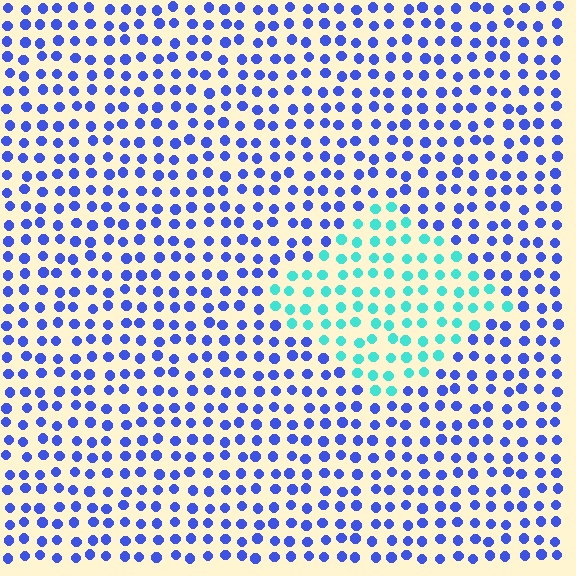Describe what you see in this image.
The image is filled with small blue elements in a uniform arrangement. A diamond-shaped region is visible where the elements are tinted to a slightly different hue, forming a subtle color boundary.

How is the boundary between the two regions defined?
The boundary is defined purely by a slight shift in hue (about 60 degrees). Spacing, size, and orientation are identical on both sides.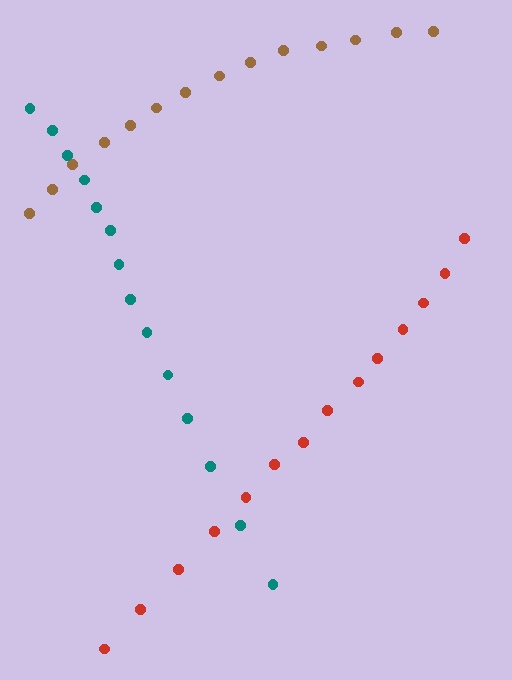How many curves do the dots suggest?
There are 3 distinct paths.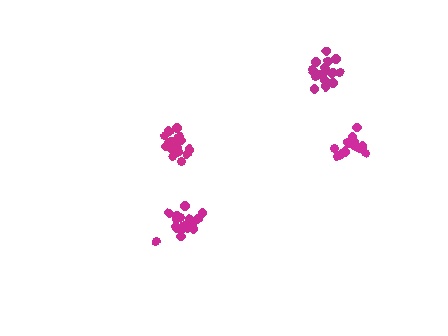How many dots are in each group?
Group 1: 19 dots, Group 2: 14 dots, Group 3: 19 dots, Group 4: 17 dots (69 total).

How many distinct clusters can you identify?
There are 4 distinct clusters.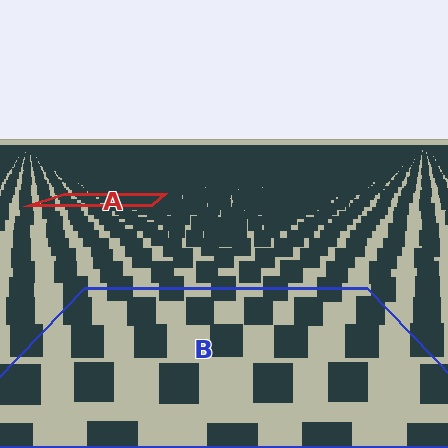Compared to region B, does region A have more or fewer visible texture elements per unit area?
Region A has more texture elements per unit area — they are packed more densely because it is farther away.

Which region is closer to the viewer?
Region B is closer. The texture elements there are larger and more spread out.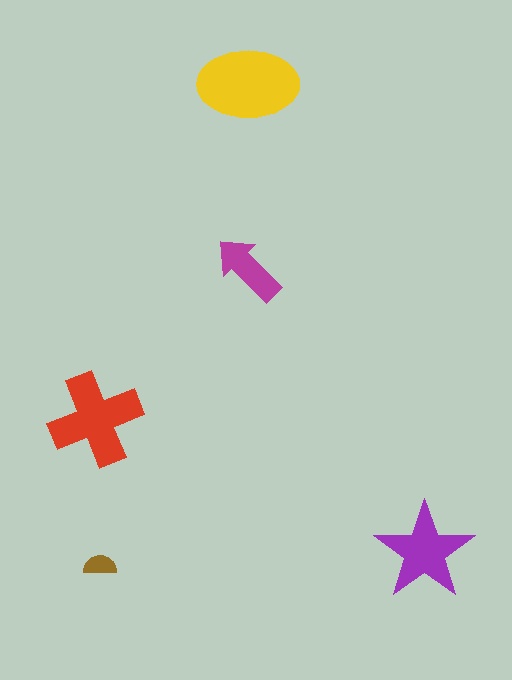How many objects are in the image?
There are 5 objects in the image.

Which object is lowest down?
The brown semicircle is bottommost.